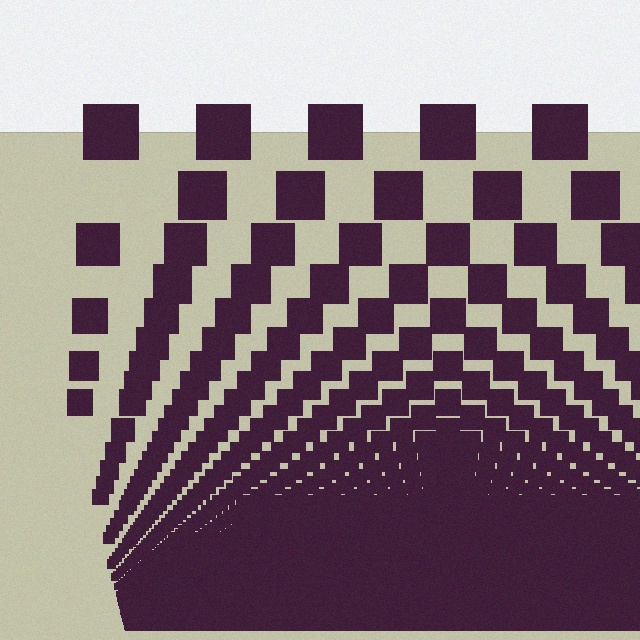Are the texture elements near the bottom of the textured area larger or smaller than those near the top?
Smaller. The gradient is inverted — elements near the bottom are smaller and denser.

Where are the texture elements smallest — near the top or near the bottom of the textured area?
Near the bottom.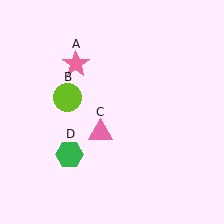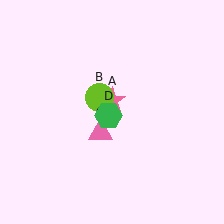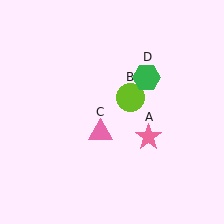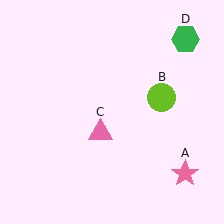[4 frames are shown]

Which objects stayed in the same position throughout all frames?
Pink triangle (object C) remained stationary.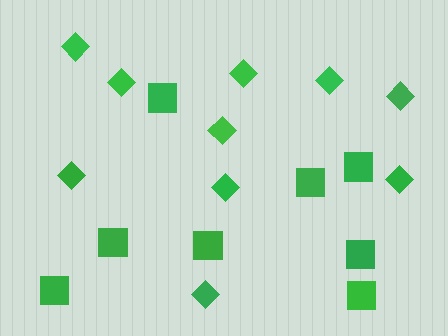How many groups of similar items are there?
There are 2 groups: one group of diamonds (10) and one group of squares (8).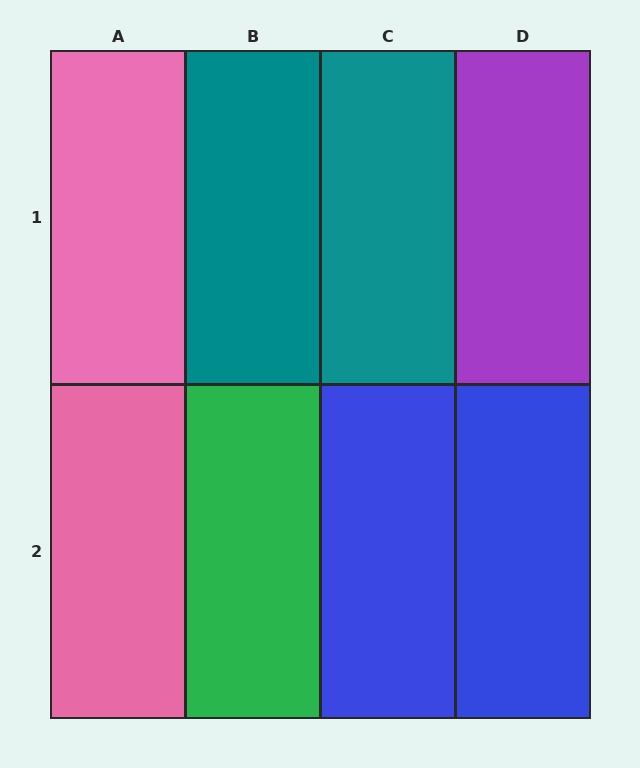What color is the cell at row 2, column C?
Blue.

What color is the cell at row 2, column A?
Pink.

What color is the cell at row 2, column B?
Green.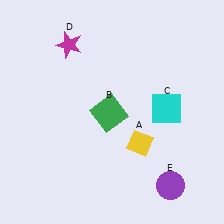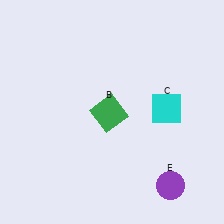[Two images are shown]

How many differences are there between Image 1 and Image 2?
There are 2 differences between the two images.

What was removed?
The magenta star (D), the yellow diamond (A) were removed in Image 2.